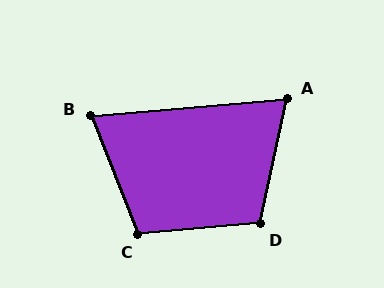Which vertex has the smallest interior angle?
A, at approximately 73 degrees.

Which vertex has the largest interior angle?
C, at approximately 107 degrees.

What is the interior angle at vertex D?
Approximately 107 degrees (obtuse).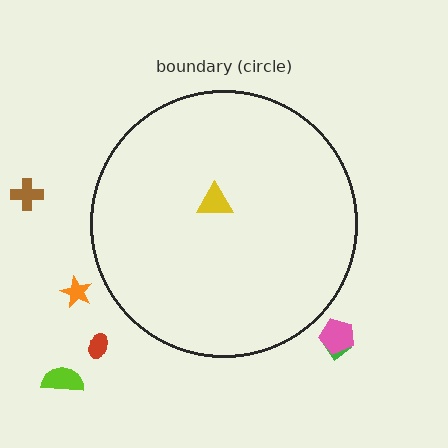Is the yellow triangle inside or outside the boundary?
Inside.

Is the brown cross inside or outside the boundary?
Outside.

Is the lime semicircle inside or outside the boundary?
Outside.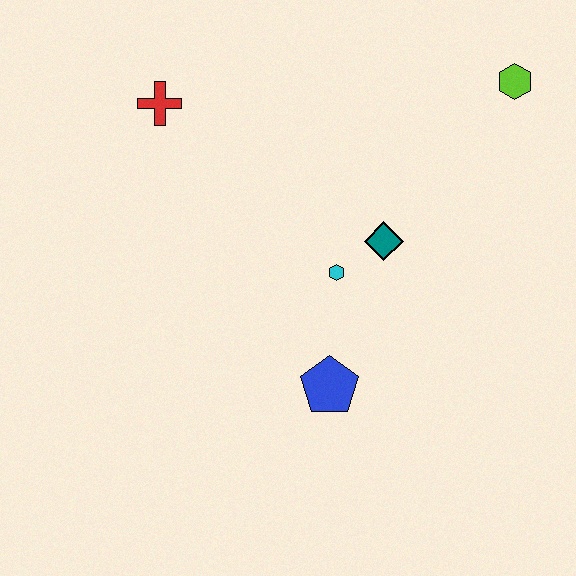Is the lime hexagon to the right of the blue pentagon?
Yes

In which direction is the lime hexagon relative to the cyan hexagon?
The lime hexagon is above the cyan hexagon.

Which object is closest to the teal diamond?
The cyan hexagon is closest to the teal diamond.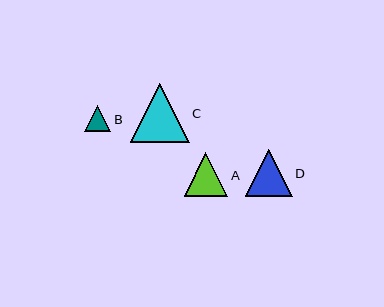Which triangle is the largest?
Triangle C is the largest with a size of approximately 59 pixels.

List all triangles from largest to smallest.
From largest to smallest: C, D, A, B.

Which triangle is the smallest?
Triangle B is the smallest with a size of approximately 26 pixels.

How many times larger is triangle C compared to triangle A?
Triangle C is approximately 1.4 times the size of triangle A.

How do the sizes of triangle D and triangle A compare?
Triangle D and triangle A are approximately the same size.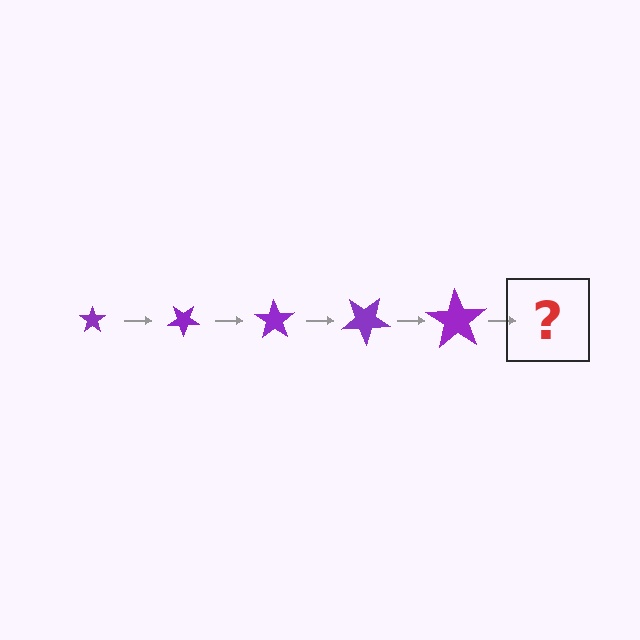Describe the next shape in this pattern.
It should be a star, larger than the previous one and rotated 175 degrees from the start.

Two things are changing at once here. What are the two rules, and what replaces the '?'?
The two rules are that the star grows larger each step and it rotates 35 degrees each step. The '?' should be a star, larger than the previous one and rotated 175 degrees from the start.